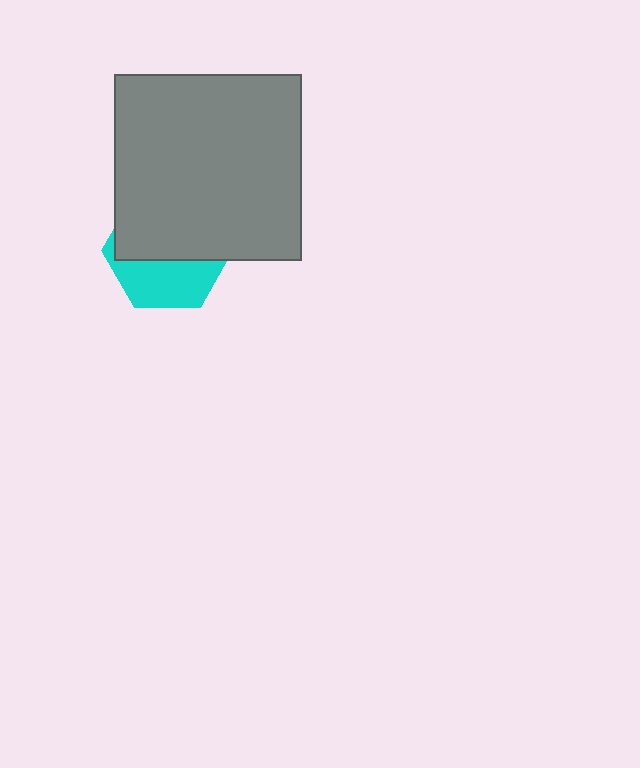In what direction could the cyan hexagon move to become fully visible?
The cyan hexagon could move down. That would shift it out from behind the gray square entirely.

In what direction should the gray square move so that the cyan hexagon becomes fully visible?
The gray square should move up. That is the shortest direction to clear the overlap and leave the cyan hexagon fully visible.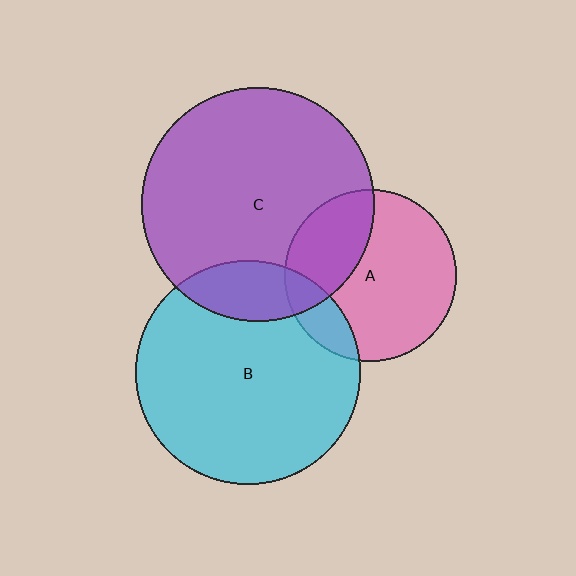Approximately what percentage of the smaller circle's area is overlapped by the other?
Approximately 15%.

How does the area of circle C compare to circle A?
Approximately 1.9 times.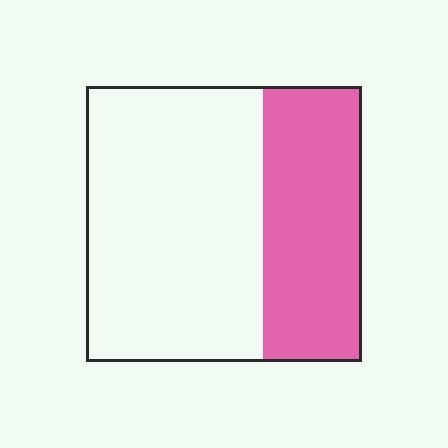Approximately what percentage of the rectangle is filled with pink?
Approximately 35%.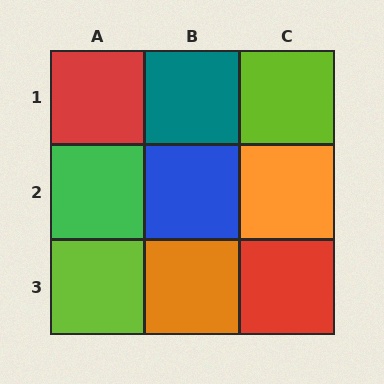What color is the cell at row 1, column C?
Lime.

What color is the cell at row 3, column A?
Lime.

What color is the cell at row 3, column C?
Red.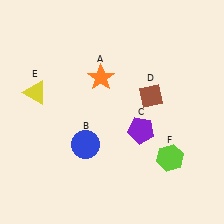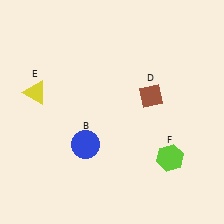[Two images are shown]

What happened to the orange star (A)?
The orange star (A) was removed in Image 2. It was in the top-left area of Image 1.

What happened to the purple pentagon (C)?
The purple pentagon (C) was removed in Image 2. It was in the bottom-right area of Image 1.